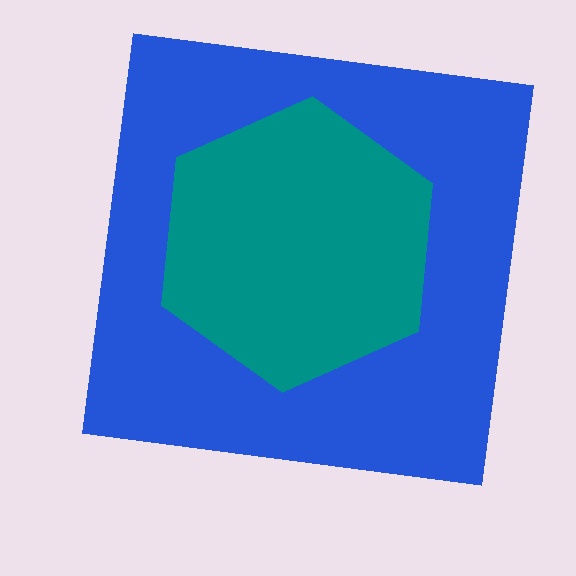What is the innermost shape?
The teal hexagon.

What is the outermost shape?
The blue square.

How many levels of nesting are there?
2.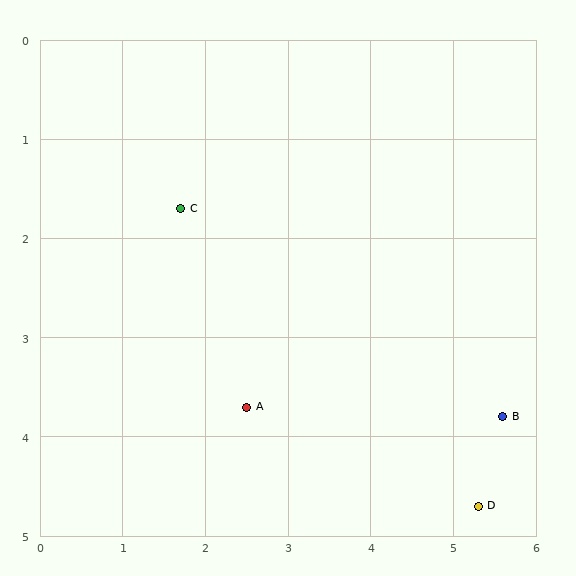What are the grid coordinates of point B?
Point B is at approximately (5.6, 3.8).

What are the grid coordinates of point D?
Point D is at approximately (5.3, 4.7).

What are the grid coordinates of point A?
Point A is at approximately (2.5, 3.7).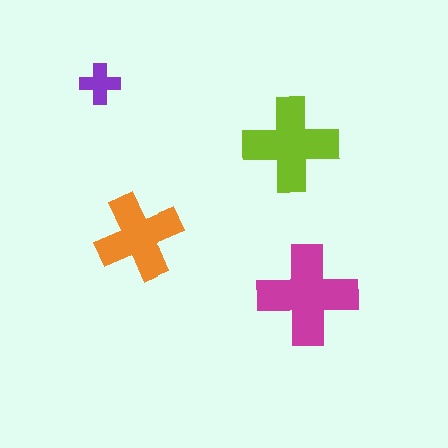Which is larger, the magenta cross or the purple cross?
The magenta one.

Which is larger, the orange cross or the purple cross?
The orange one.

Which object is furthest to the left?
The purple cross is leftmost.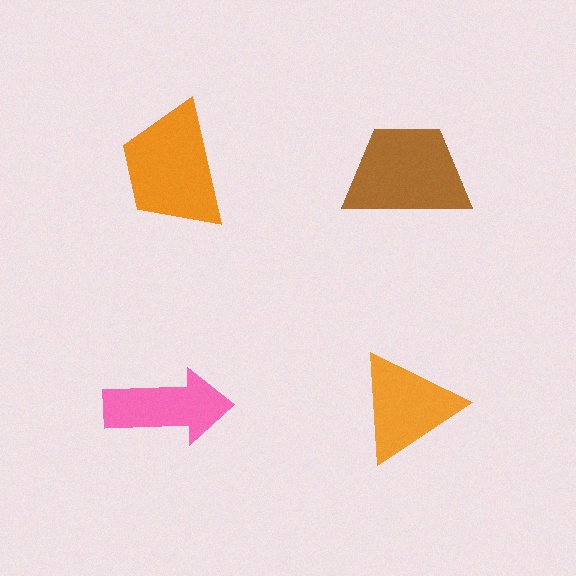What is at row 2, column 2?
An orange triangle.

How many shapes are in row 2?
2 shapes.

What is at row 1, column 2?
A brown trapezoid.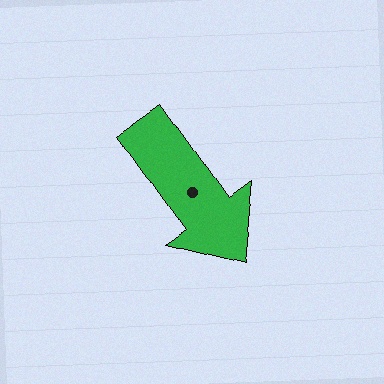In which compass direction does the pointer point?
Southeast.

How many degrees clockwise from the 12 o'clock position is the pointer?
Approximately 145 degrees.